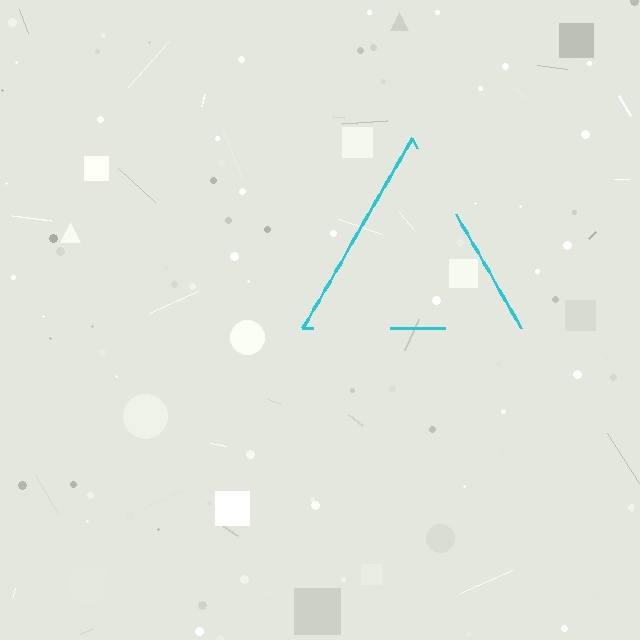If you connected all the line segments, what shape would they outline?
They would outline a triangle.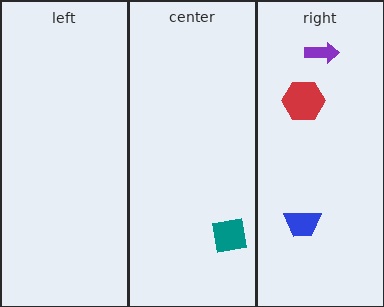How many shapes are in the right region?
3.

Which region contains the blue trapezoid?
The right region.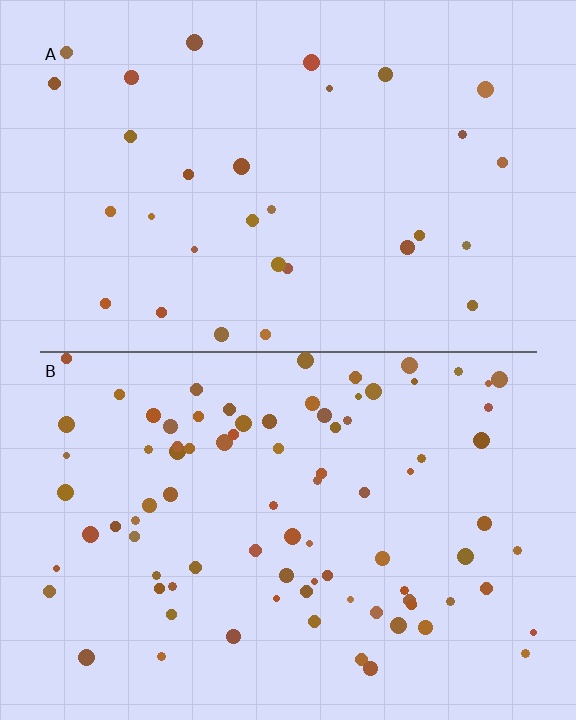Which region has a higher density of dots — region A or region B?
B (the bottom).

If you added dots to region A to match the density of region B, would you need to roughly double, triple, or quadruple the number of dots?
Approximately triple.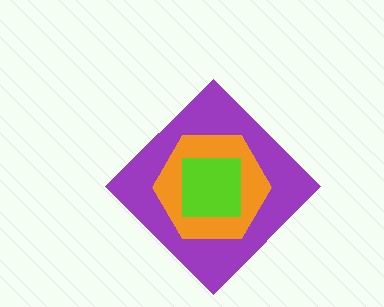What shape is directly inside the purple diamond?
The orange hexagon.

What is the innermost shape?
The lime square.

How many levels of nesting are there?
3.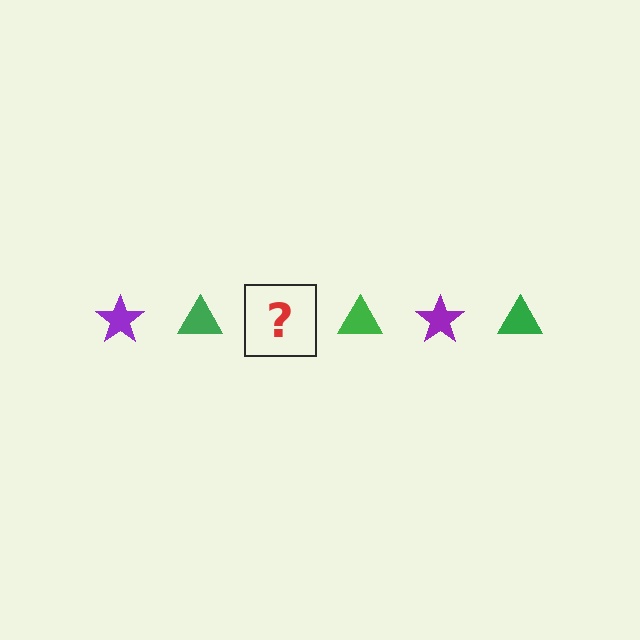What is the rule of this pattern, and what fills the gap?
The rule is that the pattern alternates between purple star and green triangle. The gap should be filled with a purple star.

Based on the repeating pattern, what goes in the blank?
The blank should be a purple star.